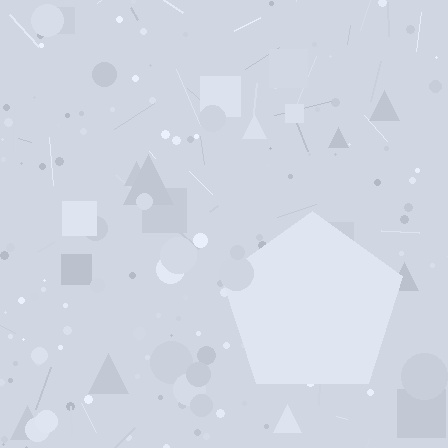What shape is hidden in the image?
A pentagon is hidden in the image.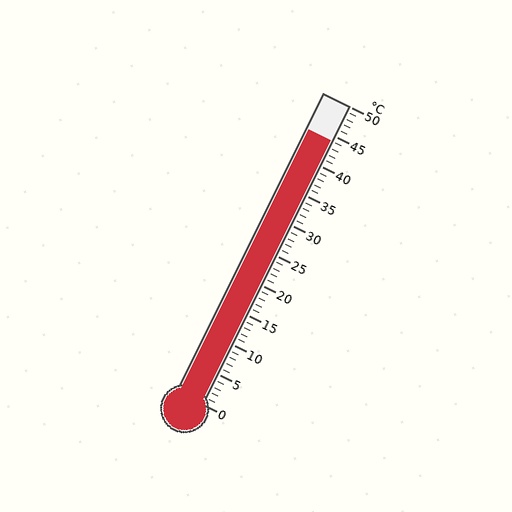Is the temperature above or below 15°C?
The temperature is above 15°C.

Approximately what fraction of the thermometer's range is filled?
The thermometer is filled to approximately 90% of its range.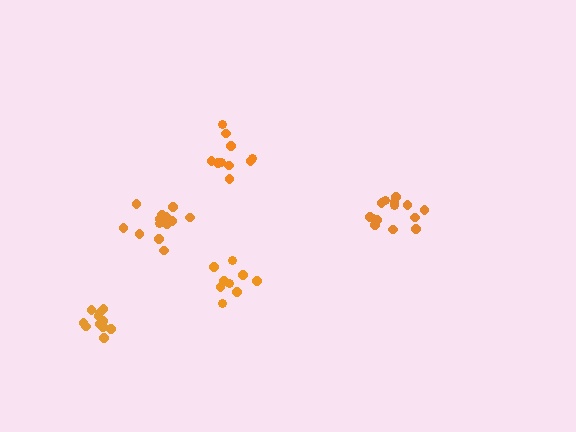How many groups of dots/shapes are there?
There are 5 groups.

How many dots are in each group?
Group 1: 12 dots, Group 2: 14 dots, Group 3: 9 dots, Group 4: 13 dots, Group 5: 10 dots (58 total).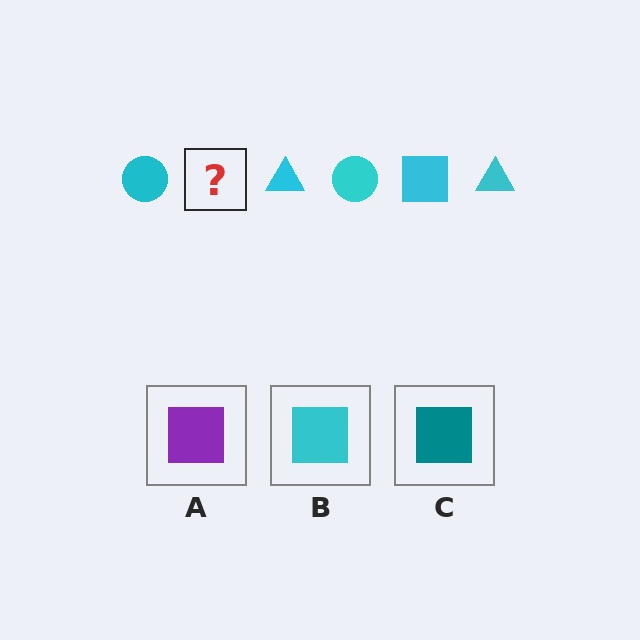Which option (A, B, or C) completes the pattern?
B.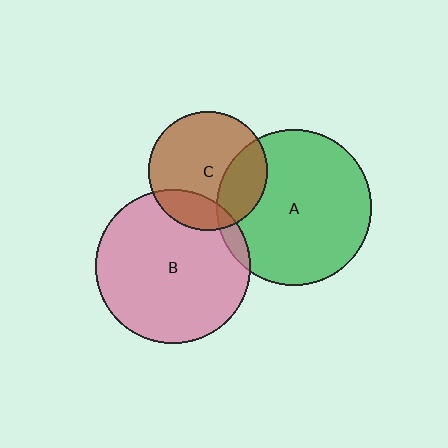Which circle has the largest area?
Circle A (green).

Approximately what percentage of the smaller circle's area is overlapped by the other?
Approximately 25%.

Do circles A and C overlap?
Yes.